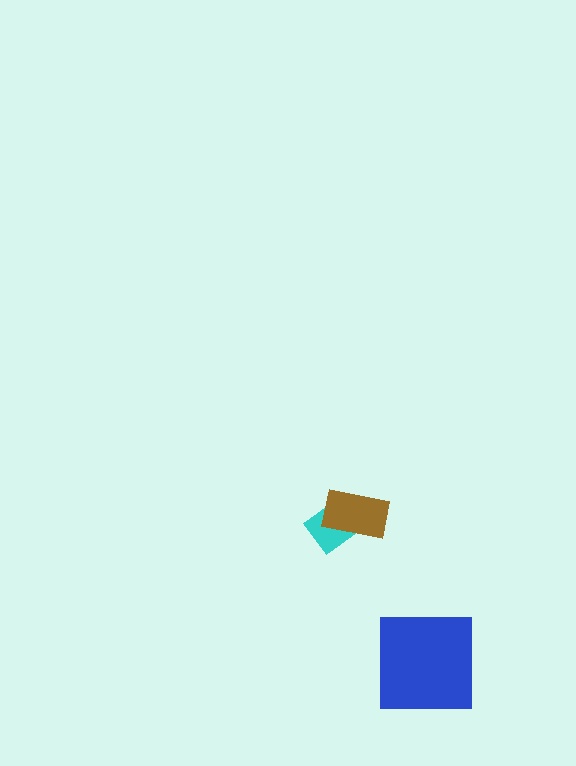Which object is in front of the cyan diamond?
The brown rectangle is in front of the cyan diamond.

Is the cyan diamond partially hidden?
Yes, it is partially covered by another shape.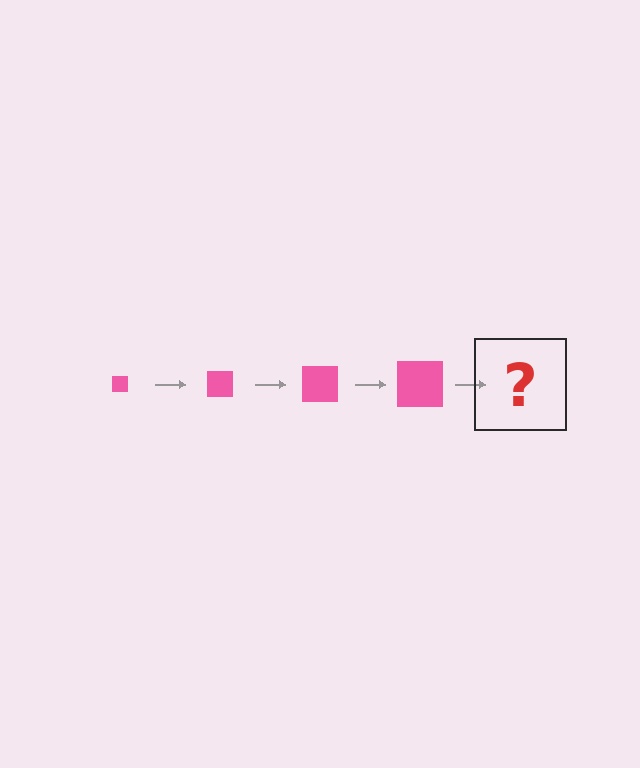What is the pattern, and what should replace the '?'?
The pattern is that the square gets progressively larger each step. The '?' should be a pink square, larger than the previous one.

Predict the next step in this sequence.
The next step is a pink square, larger than the previous one.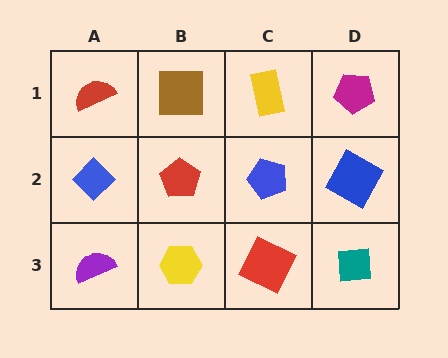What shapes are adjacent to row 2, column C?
A yellow rectangle (row 1, column C), a red square (row 3, column C), a red pentagon (row 2, column B), a blue square (row 2, column D).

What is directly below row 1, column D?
A blue square.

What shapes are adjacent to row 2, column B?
A brown square (row 1, column B), a yellow hexagon (row 3, column B), a blue diamond (row 2, column A), a blue pentagon (row 2, column C).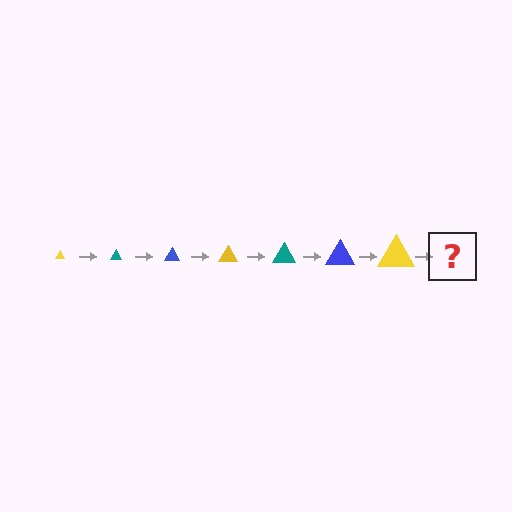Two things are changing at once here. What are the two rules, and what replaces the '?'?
The two rules are that the triangle grows larger each step and the color cycles through yellow, teal, and blue. The '?' should be a teal triangle, larger than the previous one.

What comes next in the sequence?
The next element should be a teal triangle, larger than the previous one.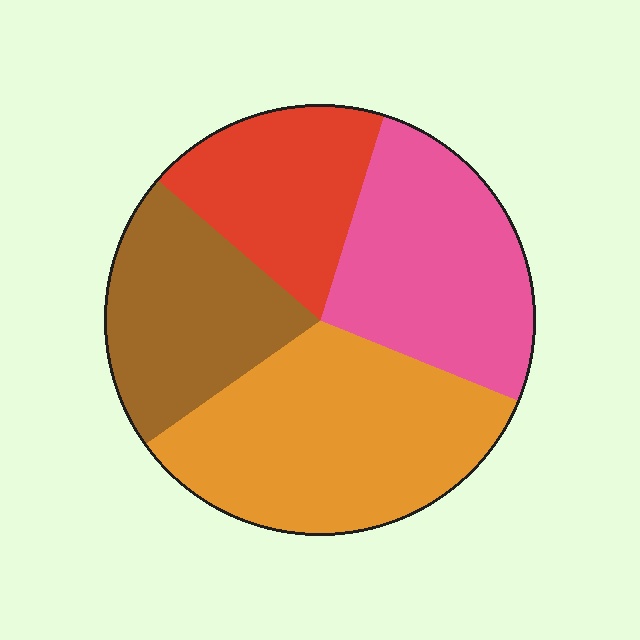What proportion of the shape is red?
Red covers 19% of the shape.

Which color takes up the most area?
Orange, at roughly 35%.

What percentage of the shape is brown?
Brown covers around 20% of the shape.